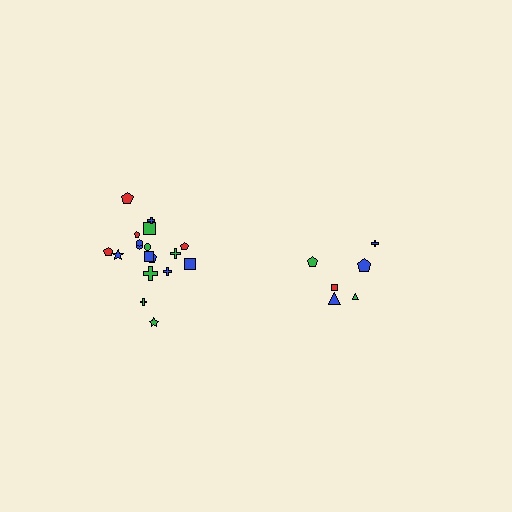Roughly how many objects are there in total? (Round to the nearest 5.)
Roughly 25 objects in total.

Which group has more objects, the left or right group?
The left group.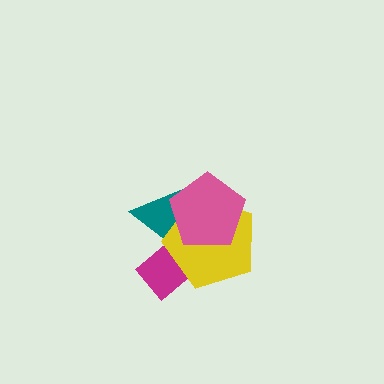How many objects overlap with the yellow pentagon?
3 objects overlap with the yellow pentagon.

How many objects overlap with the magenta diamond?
2 objects overlap with the magenta diamond.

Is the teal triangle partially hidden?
Yes, it is partially covered by another shape.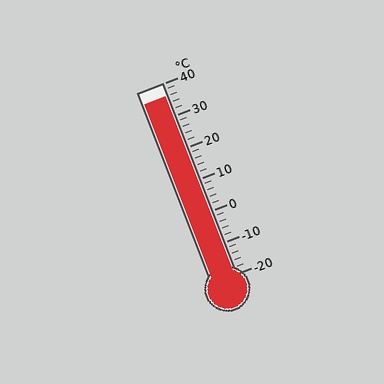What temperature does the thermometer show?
The thermometer shows approximately 36°C.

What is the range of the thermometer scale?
The thermometer scale ranges from -20°C to 40°C.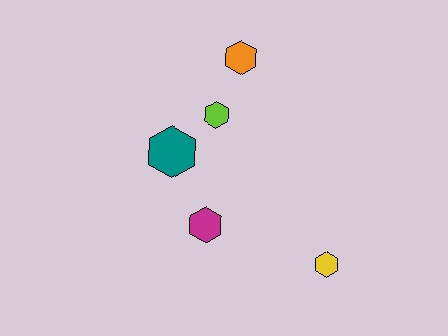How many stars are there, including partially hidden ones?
There are no stars.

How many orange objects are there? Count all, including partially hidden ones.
There is 1 orange object.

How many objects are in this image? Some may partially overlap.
There are 5 objects.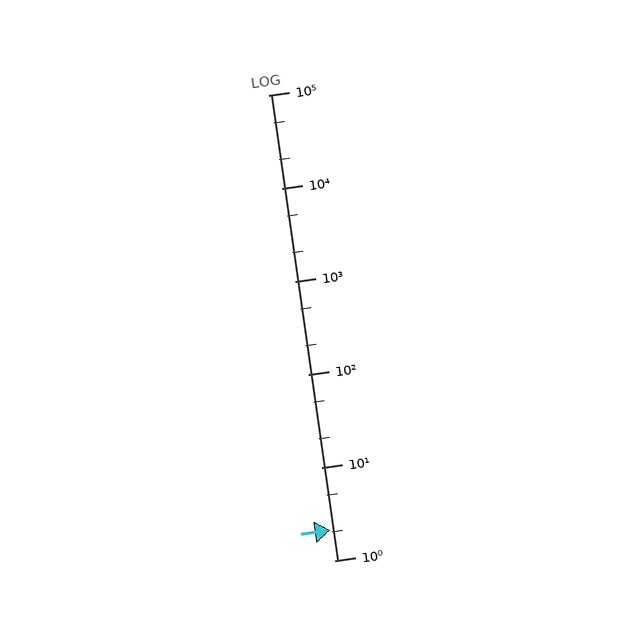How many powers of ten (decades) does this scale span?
The scale spans 5 decades, from 1 to 100000.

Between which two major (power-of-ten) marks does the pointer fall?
The pointer is between 1 and 10.